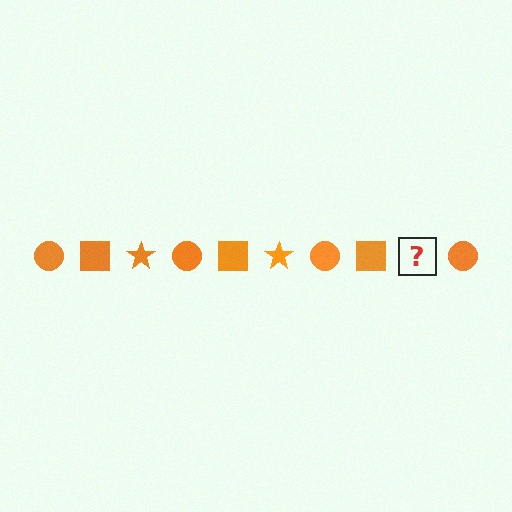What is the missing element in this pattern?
The missing element is an orange star.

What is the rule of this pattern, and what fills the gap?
The rule is that the pattern cycles through circle, square, star shapes in orange. The gap should be filled with an orange star.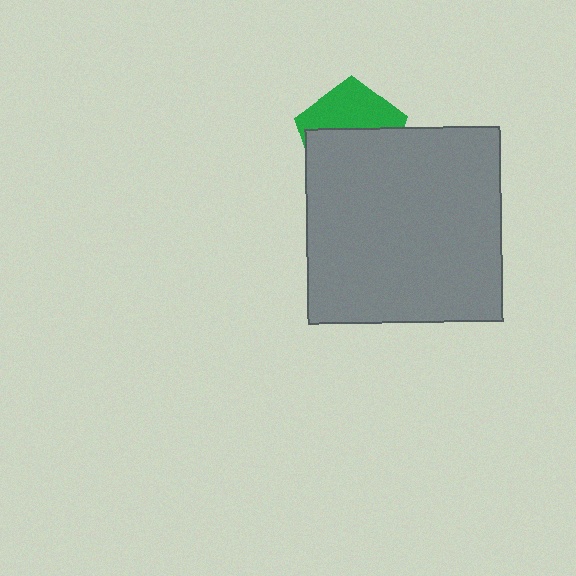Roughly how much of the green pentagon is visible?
A small part of it is visible (roughly 43%).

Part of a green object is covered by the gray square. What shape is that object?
It is a pentagon.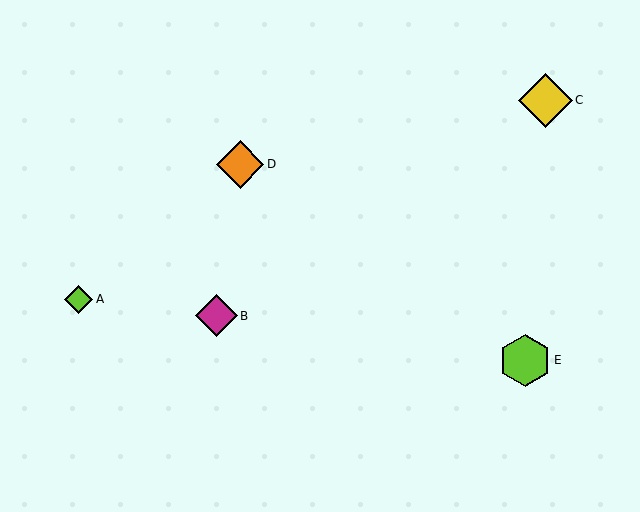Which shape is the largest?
The yellow diamond (labeled C) is the largest.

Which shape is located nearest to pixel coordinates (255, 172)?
The orange diamond (labeled D) at (240, 164) is nearest to that location.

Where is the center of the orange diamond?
The center of the orange diamond is at (240, 164).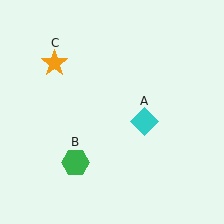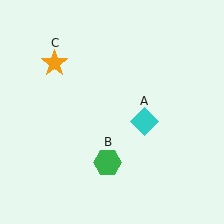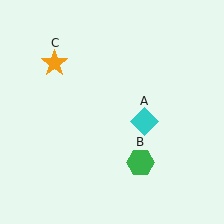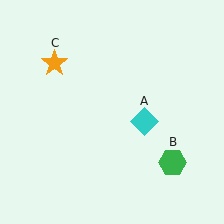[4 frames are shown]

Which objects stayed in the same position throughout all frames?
Cyan diamond (object A) and orange star (object C) remained stationary.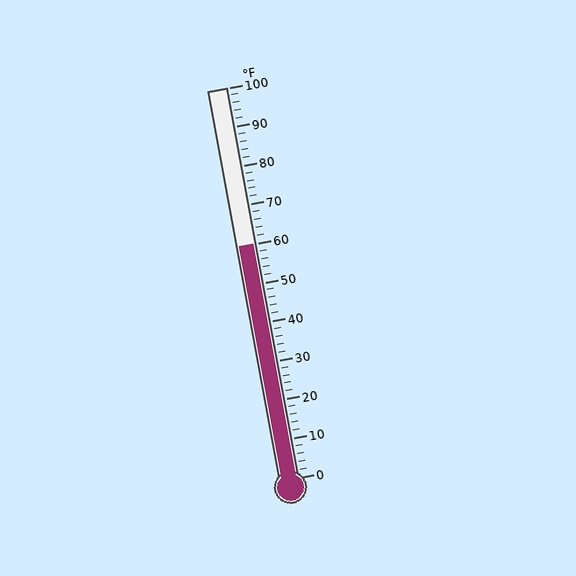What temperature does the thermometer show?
The thermometer shows approximately 60°F.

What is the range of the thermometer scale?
The thermometer scale ranges from 0°F to 100°F.